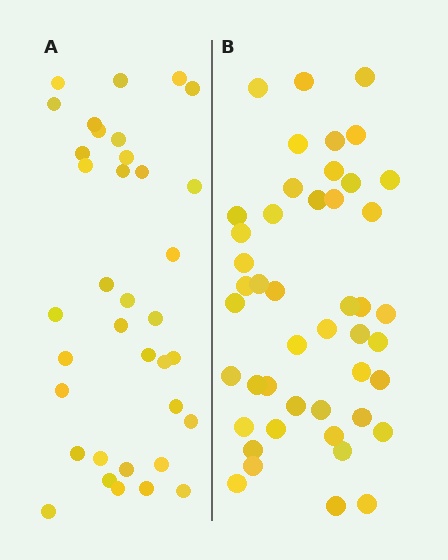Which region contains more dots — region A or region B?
Region B (the right region) has more dots.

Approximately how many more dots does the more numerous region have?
Region B has roughly 10 or so more dots than region A.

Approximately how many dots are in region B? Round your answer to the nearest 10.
About 50 dots. (The exact count is 46, which rounds to 50.)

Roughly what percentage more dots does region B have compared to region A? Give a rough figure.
About 30% more.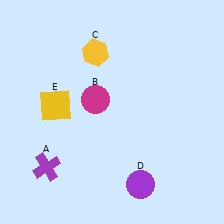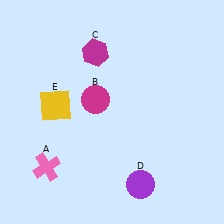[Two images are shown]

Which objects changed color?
A changed from purple to pink. C changed from yellow to magenta.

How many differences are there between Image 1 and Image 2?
There are 2 differences between the two images.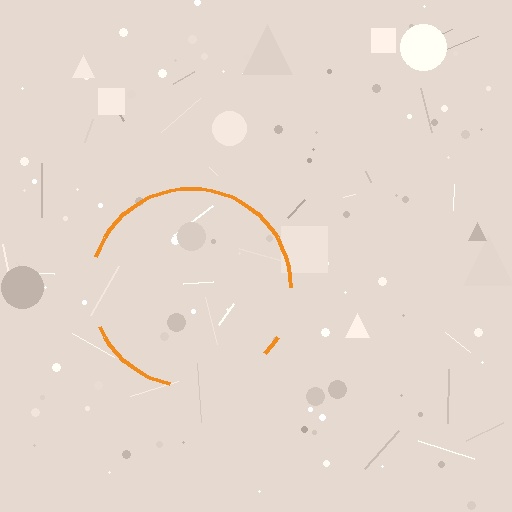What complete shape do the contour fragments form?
The contour fragments form a circle.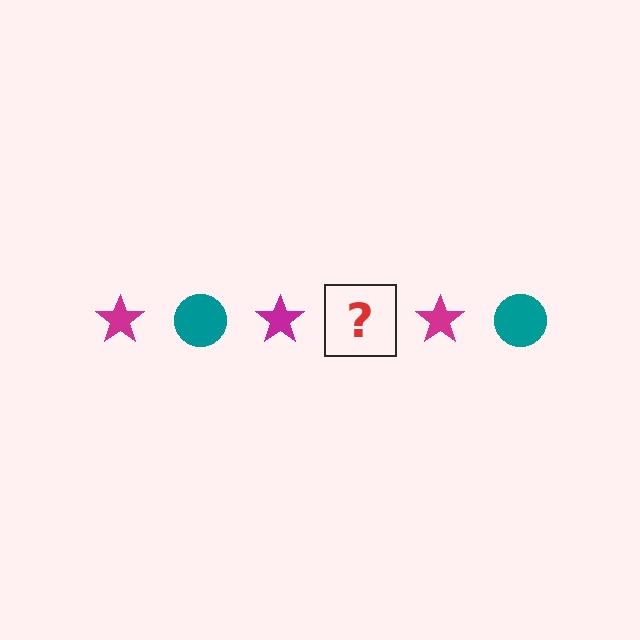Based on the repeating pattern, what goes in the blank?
The blank should be a teal circle.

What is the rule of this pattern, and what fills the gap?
The rule is that the pattern alternates between magenta star and teal circle. The gap should be filled with a teal circle.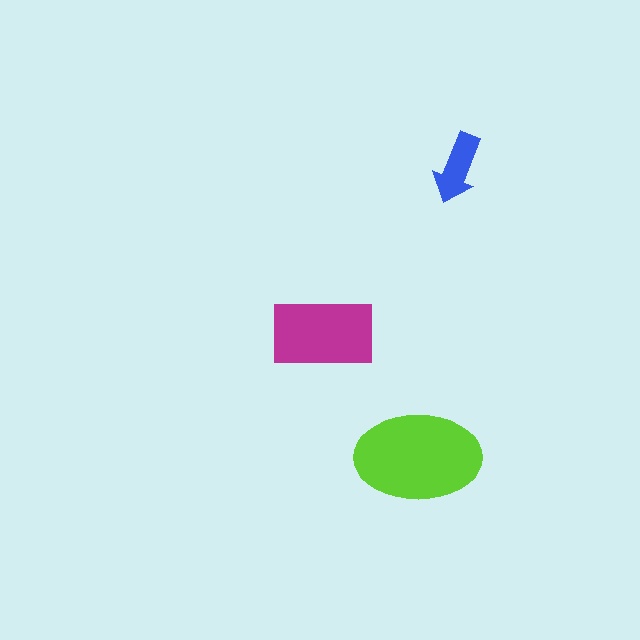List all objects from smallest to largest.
The blue arrow, the magenta rectangle, the lime ellipse.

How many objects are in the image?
There are 3 objects in the image.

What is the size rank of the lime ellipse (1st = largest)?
1st.